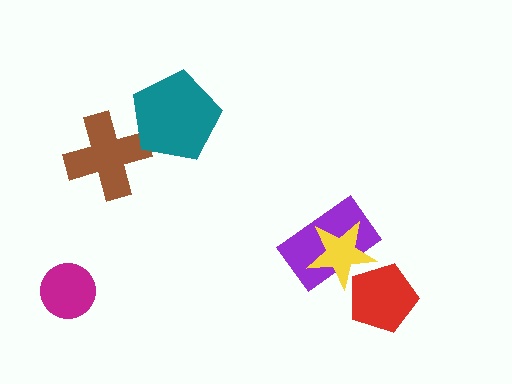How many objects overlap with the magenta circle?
0 objects overlap with the magenta circle.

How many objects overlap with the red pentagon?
1 object overlaps with the red pentagon.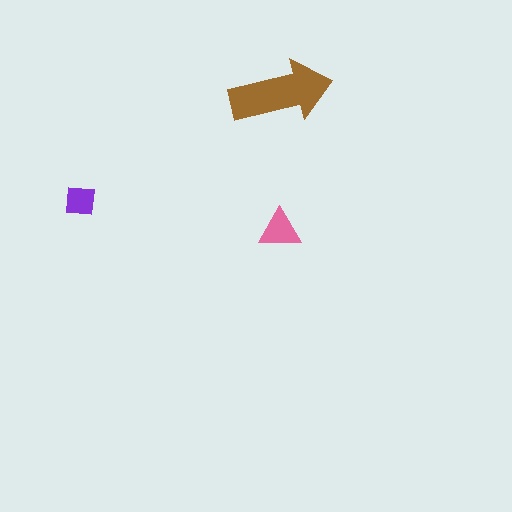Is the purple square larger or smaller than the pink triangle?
Smaller.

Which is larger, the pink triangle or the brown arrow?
The brown arrow.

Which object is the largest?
The brown arrow.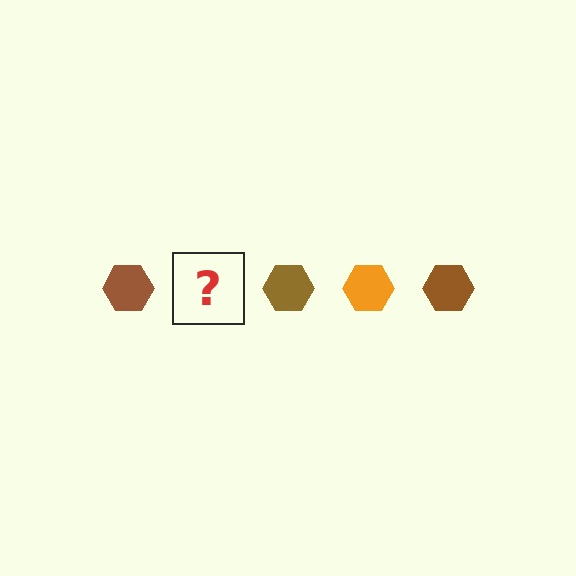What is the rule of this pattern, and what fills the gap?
The rule is that the pattern cycles through brown, orange hexagons. The gap should be filled with an orange hexagon.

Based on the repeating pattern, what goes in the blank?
The blank should be an orange hexagon.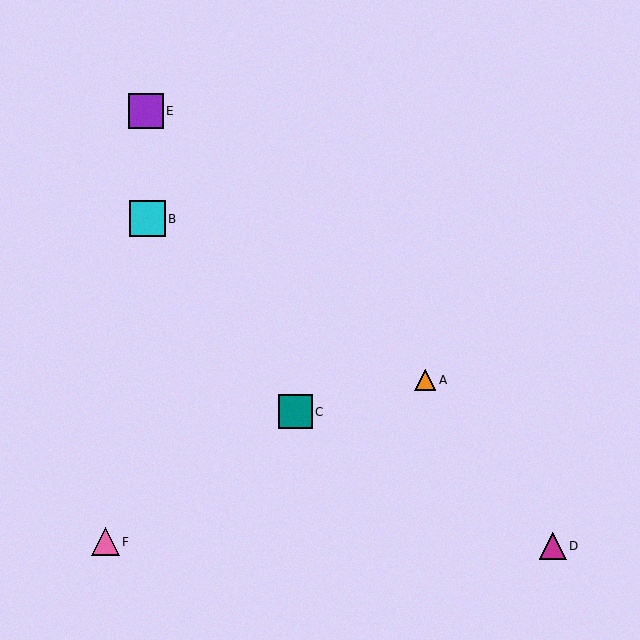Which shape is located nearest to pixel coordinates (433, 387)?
The orange triangle (labeled A) at (425, 380) is nearest to that location.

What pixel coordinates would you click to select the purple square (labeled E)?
Click at (146, 111) to select the purple square E.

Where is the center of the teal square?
The center of the teal square is at (295, 412).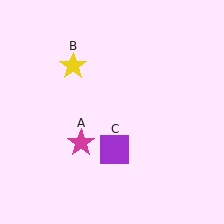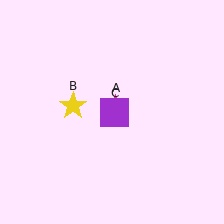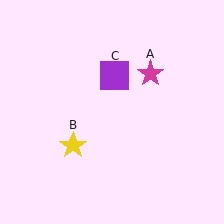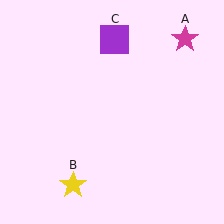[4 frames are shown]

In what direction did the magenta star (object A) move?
The magenta star (object A) moved up and to the right.